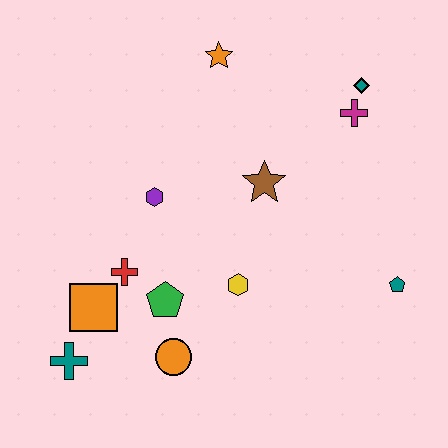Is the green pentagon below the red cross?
Yes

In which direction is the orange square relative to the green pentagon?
The orange square is to the left of the green pentagon.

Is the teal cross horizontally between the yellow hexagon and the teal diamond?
No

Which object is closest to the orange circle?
The green pentagon is closest to the orange circle.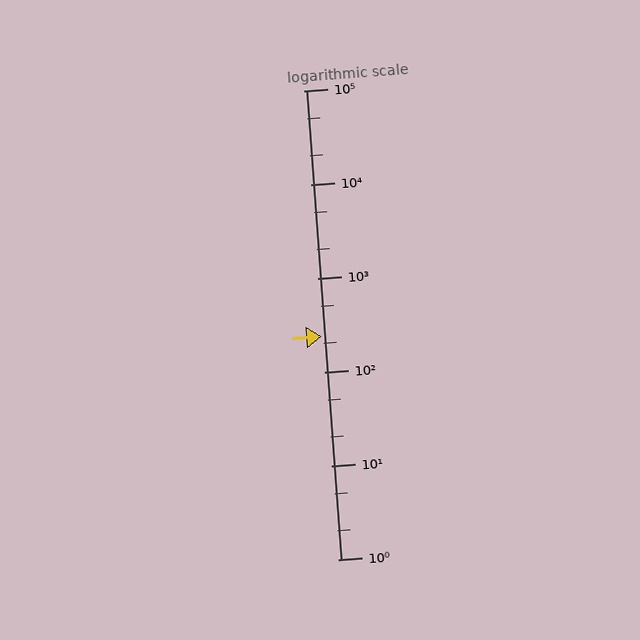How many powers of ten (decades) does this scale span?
The scale spans 5 decades, from 1 to 100000.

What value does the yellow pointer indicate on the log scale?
The pointer indicates approximately 240.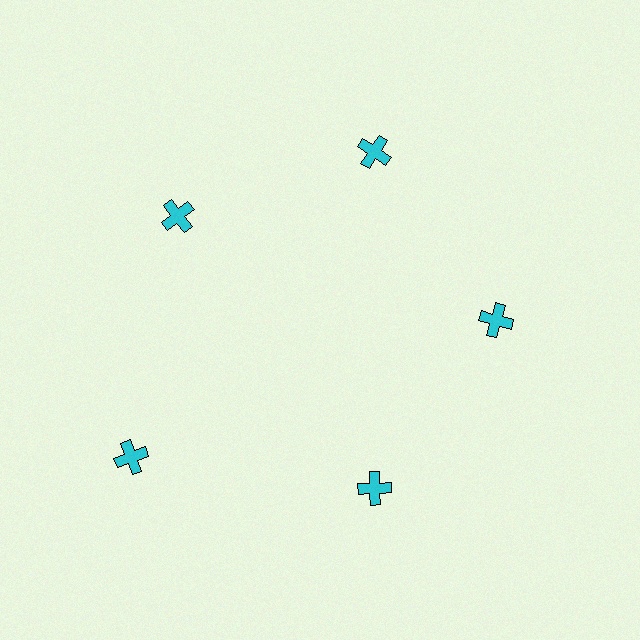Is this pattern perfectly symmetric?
No. The 5 cyan crosses are arranged in a ring, but one element near the 8 o'clock position is pushed outward from the center, breaking the 5-fold rotational symmetry.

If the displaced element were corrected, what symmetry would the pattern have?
It would have 5-fold rotational symmetry — the pattern would map onto itself every 72 degrees.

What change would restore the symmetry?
The symmetry would be restored by moving it inward, back onto the ring so that all 5 crosses sit at equal angles and equal distance from the center.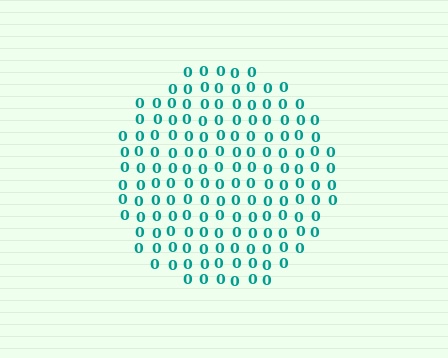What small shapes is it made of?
It is made of small digit 0's.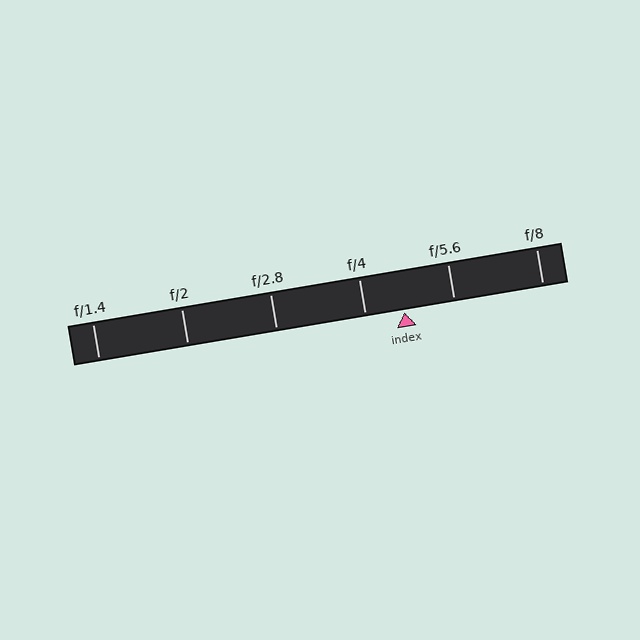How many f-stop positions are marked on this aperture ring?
There are 6 f-stop positions marked.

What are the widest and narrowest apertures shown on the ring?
The widest aperture shown is f/1.4 and the narrowest is f/8.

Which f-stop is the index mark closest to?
The index mark is closest to f/4.